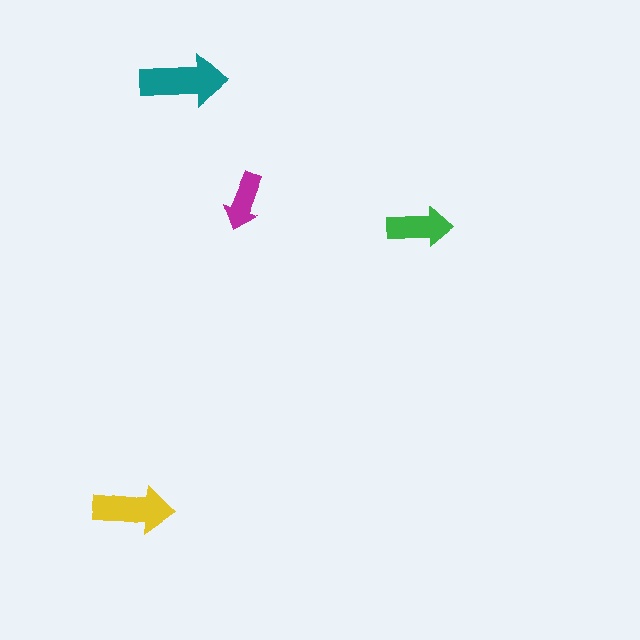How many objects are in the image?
There are 4 objects in the image.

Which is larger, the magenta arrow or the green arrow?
The green one.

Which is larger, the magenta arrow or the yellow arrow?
The yellow one.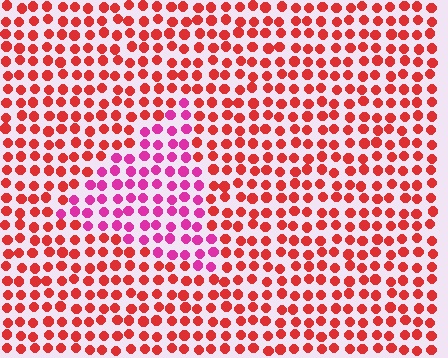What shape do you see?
I see a triangle.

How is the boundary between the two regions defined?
The boundary is defined purely by a slight shift in hue (about 41 degrees). Spacing, size, and orientation are identical on both sides.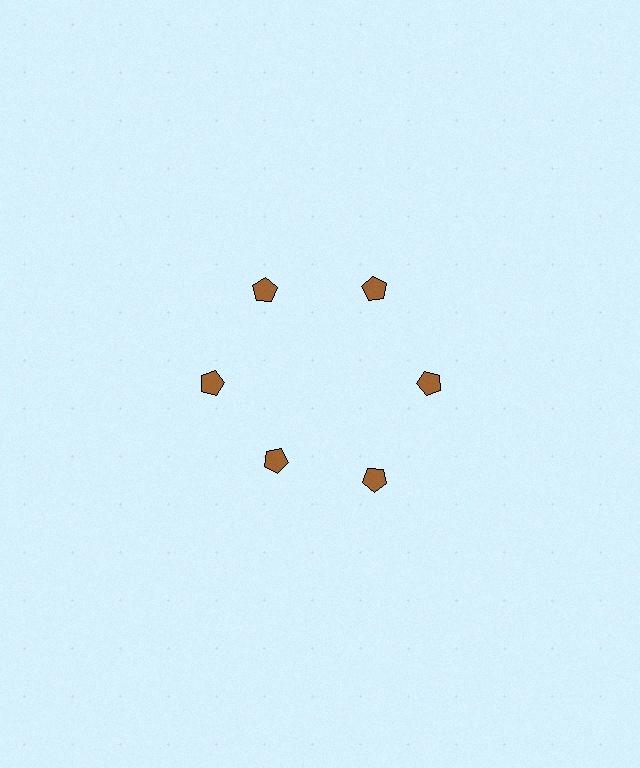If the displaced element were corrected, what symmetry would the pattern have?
It would have 6-fold rotational symmetry — the pattern would map onto itself every 60 degrees.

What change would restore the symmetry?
The symmetry would be restored by moving it outward, back onto the ring so that all 6 pentagons sit at equal angles and equal distance from the center.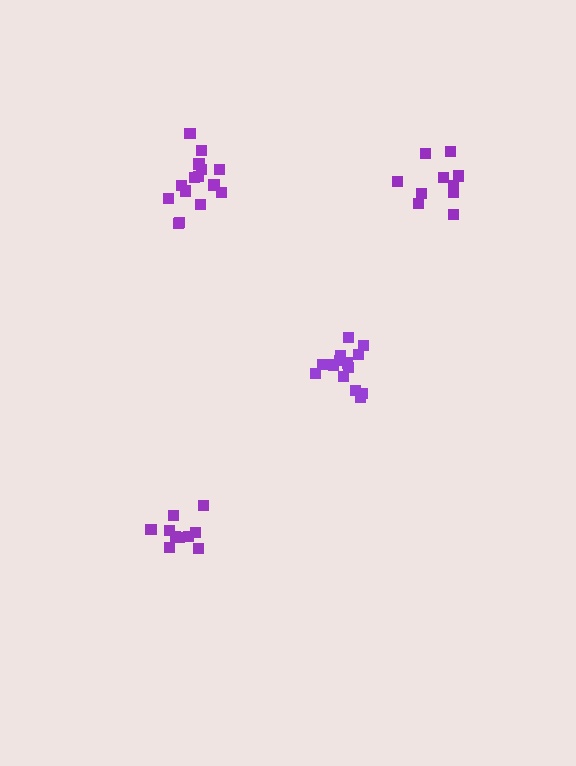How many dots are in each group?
Group 1: 10 dots, Group 2: 14 dots, Group 3: 15 dots, Group 4: 11 dots (50 total).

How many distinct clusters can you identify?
There are 4 distinct clusters.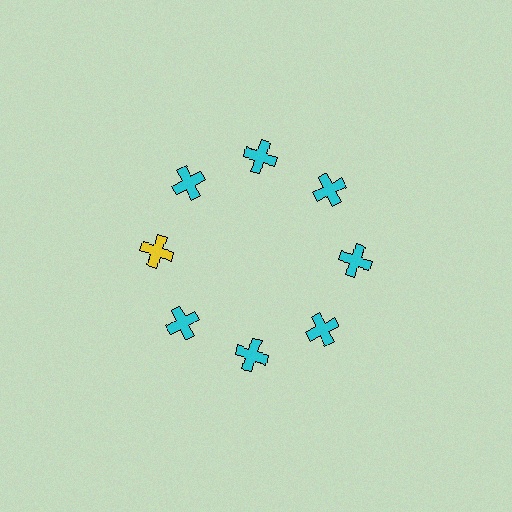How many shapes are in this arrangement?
There are 8 shapes arranged in a ring pattern.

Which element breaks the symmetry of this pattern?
The yellow cross at roughly the 9 o'clock position breaks the symmetry. All other shapes are cyan crosses.